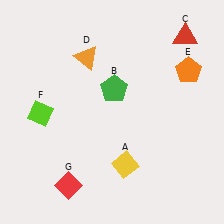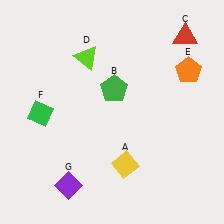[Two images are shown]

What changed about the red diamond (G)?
In Image 1, G is red. In Image 2, it changed to purple.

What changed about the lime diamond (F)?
In Image 1, F is lime. In Image 2, it changed to green.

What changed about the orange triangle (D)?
In Image 1, D is orange. In Image 2, it changed to lime.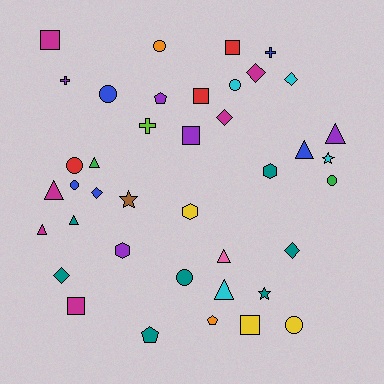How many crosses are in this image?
There are 3 crosses.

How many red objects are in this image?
There are 3 red objects.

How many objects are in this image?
There are 40 objects.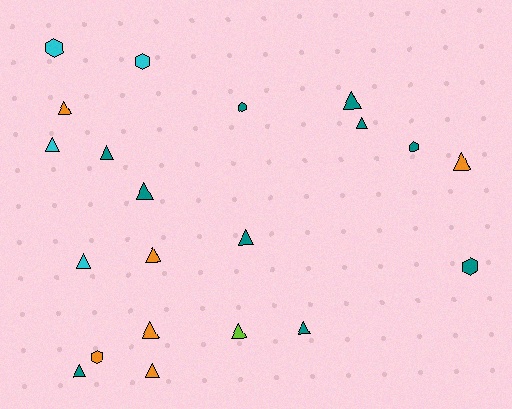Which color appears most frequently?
Teal, with 10 objects.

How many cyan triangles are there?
There are 2 cyan triangles.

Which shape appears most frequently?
Triangle, with 15 objects.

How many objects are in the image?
There are 21 objects.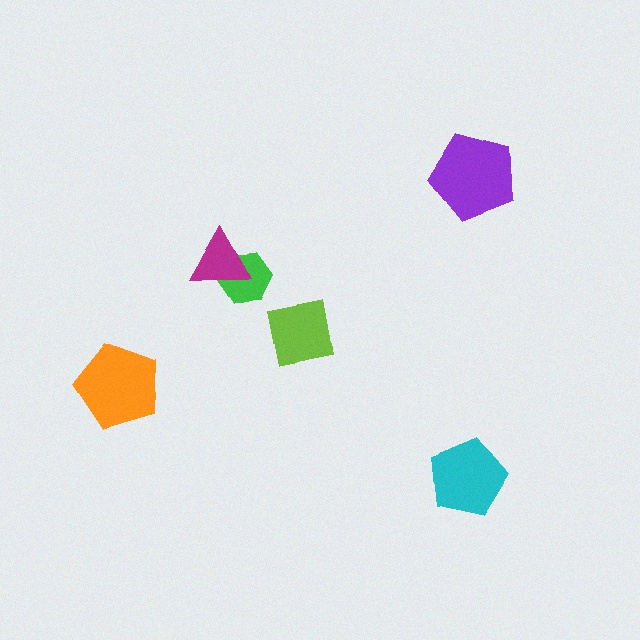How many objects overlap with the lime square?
0 objects overlap with the lime square.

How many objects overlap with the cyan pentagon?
0 objects overlap with the cyan pentagon.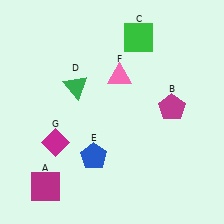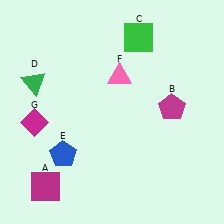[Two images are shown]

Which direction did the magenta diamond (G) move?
The magenta diamond (G) moved left.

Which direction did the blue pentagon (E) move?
The blue pentagon (E) moved left.